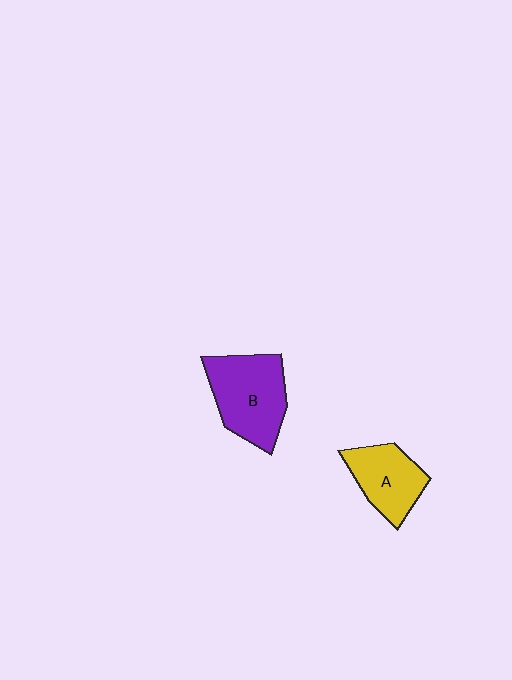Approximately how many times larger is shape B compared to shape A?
Approximately 1.4 times.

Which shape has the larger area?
Shape B (purple).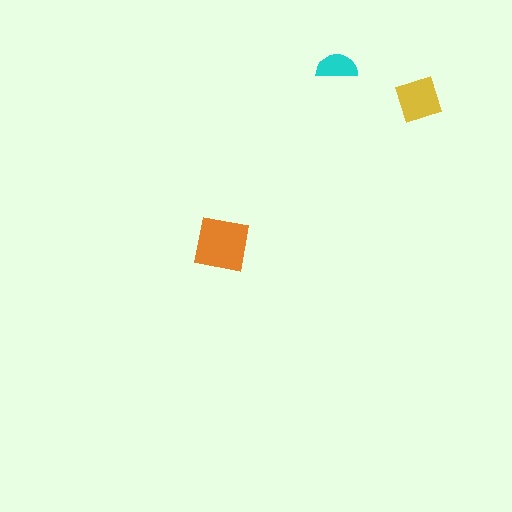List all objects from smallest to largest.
The cyan semicircle, the yellow square, the orange square.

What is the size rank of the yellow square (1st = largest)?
2nd.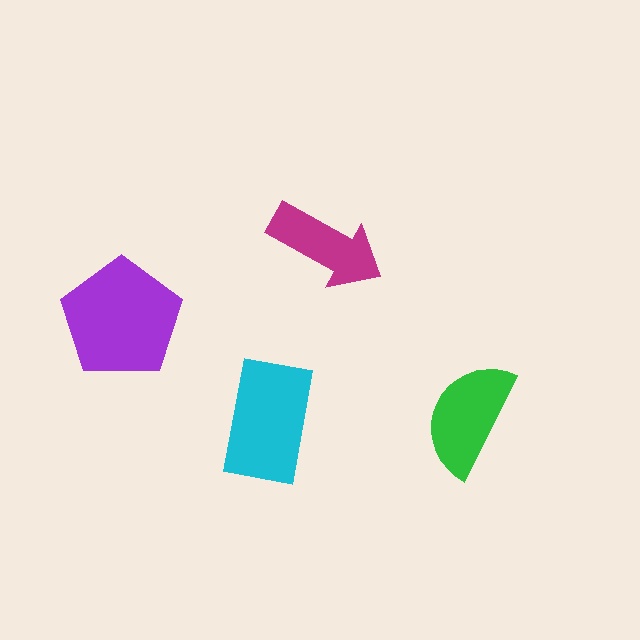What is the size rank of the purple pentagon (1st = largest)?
1st.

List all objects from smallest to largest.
The magenta arrow, the green semicircle, the cyan rectangle, the purple pentagon.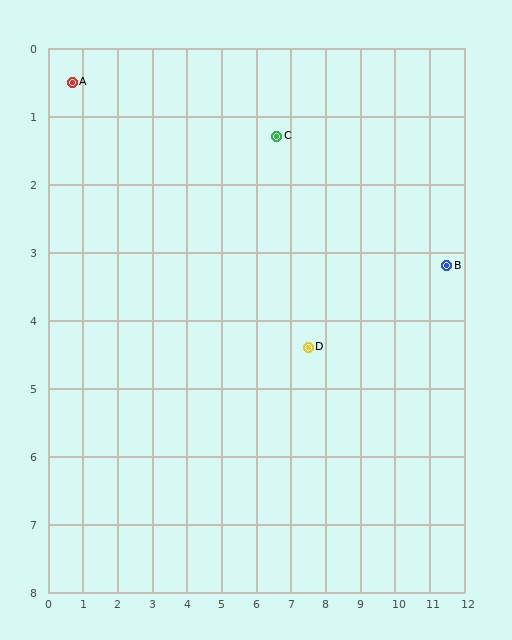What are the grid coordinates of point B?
Point B is at approximately (11.5, 3.2).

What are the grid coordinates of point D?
Point D is at approximately (7.5, 4.4).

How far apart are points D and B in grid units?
Points D and B are about 4.2 grid units apart.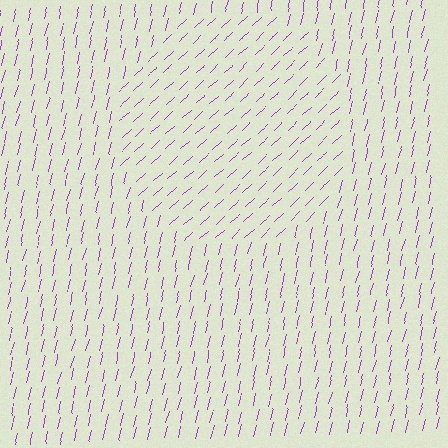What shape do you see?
I see a circle.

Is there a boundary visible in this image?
Yes, there is a texture boundary formed by a change in line orientation.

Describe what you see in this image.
The image is filled with small purple line segments. A circle region in the image has lines oriented differently from the surrounding lines, creating a visible texture boundary.